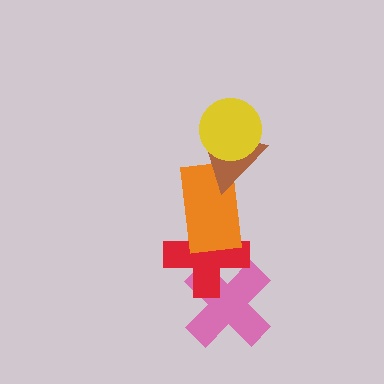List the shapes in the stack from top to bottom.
From top to bottom: the yellow circle, the brown triangle, the orange rectangle, the red cross, the pink cross.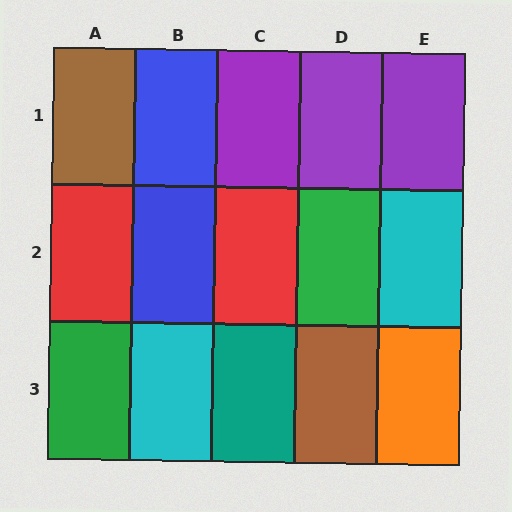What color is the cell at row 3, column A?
Green.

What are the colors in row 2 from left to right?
Red, blue, red, green, cyan.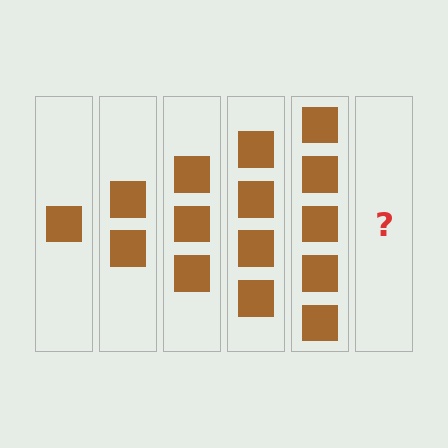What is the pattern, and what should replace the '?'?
The pattern is that each step adds one more square. The '?' should be 6 squares.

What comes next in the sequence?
The next element should be 6 squares.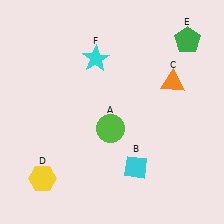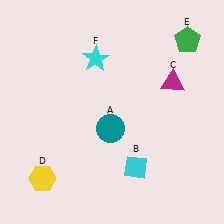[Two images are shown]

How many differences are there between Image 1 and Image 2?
There are 2 differences between the two images.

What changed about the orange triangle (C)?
In Image 1, C is orange. In Image 2, it changed to magenta.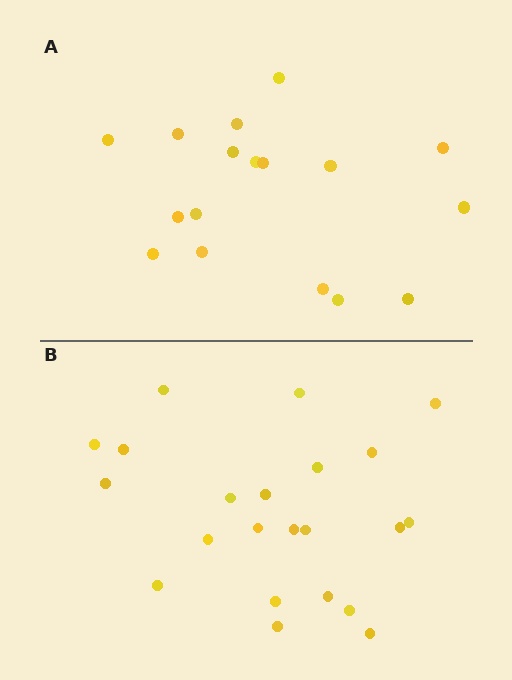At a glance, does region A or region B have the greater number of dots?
Region B (the bottom region) has more dots.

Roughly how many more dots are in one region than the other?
Region B has about 5 more dots than region A.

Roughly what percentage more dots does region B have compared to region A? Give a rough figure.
About 30% more.